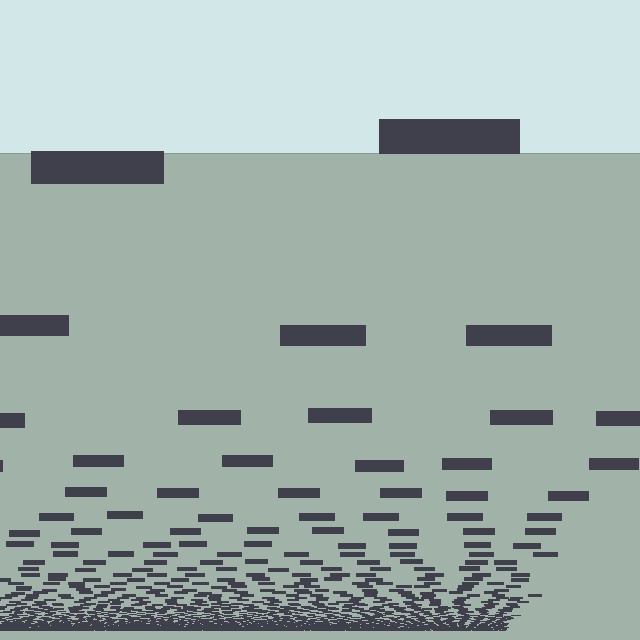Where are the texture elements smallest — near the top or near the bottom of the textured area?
Near the bottom.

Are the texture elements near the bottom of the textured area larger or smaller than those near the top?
Smaller. The gradient is inverted — elements near the bottom are smaller and denser.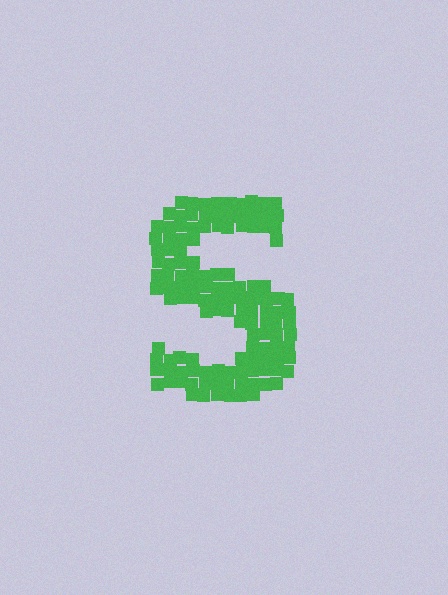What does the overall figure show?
The overall figure shows the letter S.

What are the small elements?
The small elements are squares.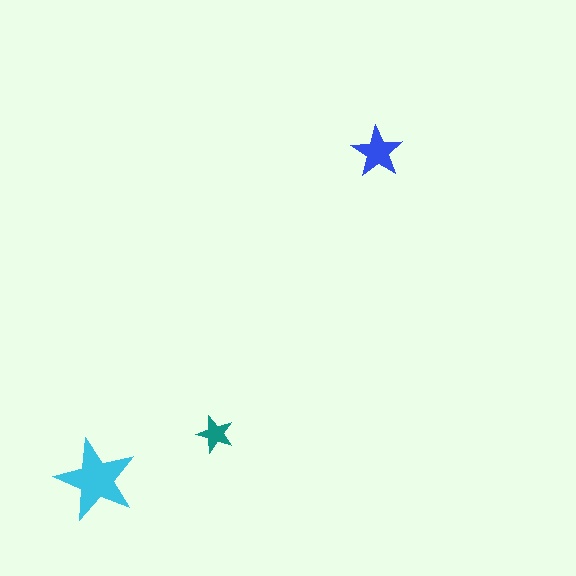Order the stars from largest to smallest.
the cyan one, the blue one, the teal one.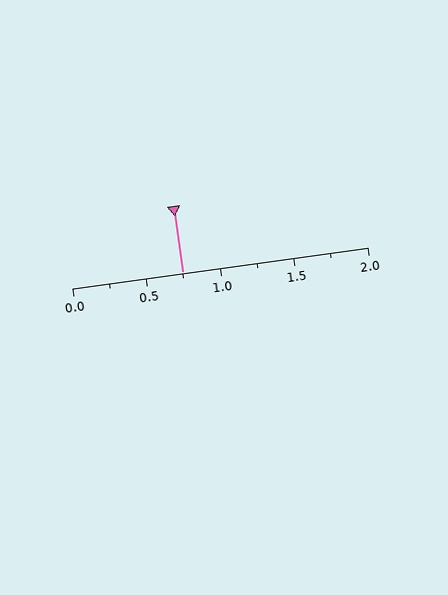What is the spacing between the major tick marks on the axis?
The major ticks are spaced 0.5 apart.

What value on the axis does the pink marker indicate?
The marker indicates approximately 0.75.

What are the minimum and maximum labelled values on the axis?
The axis runs from 0.0 to 2.0.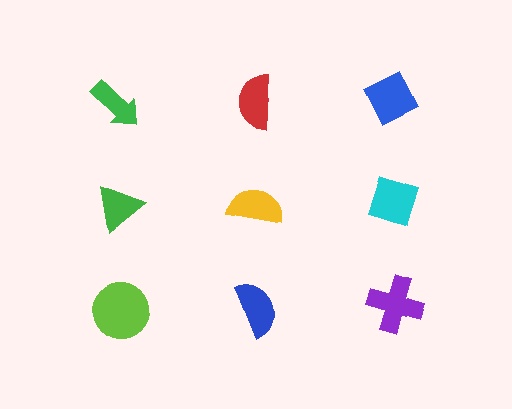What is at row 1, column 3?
A blue diamond.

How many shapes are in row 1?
3 shapes.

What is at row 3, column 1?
A lime circle.